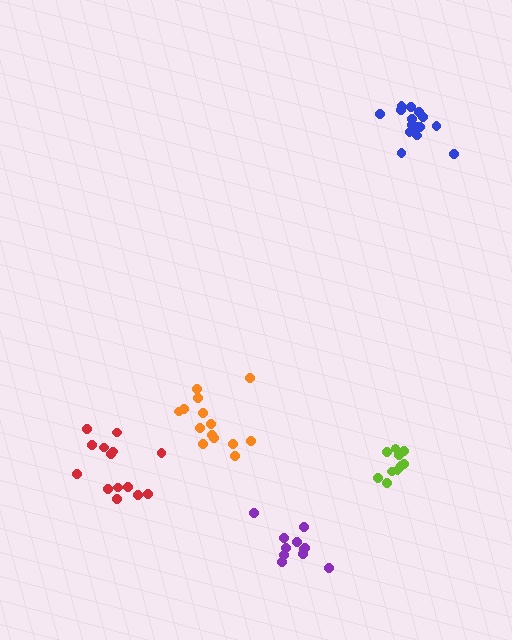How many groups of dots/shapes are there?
There are 5 groups.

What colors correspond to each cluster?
The clusters are colored: blue, lime, orange, red, purple.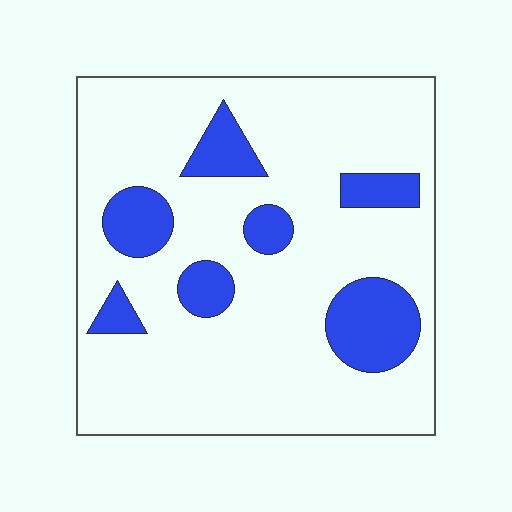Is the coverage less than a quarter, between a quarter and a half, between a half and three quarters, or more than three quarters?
Less than a quarter.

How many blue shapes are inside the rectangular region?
7.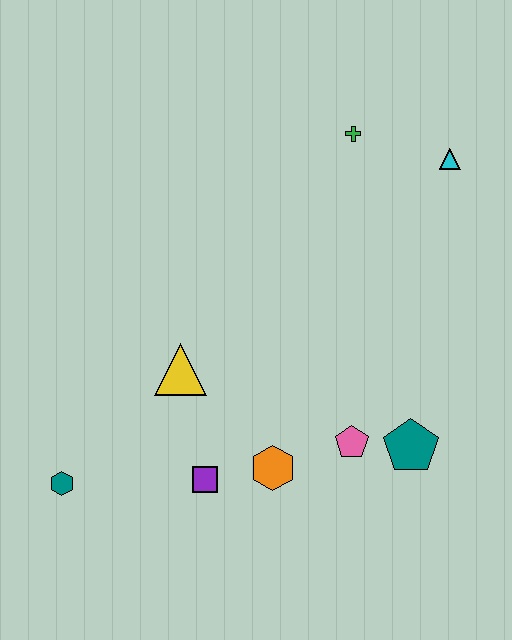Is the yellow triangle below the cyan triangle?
Yes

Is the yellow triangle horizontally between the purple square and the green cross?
No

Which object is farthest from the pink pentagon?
The green cross is farthest from the pink pentagon.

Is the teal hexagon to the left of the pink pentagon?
Yes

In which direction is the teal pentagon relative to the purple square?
The teal pentagon is to the right of the purple square.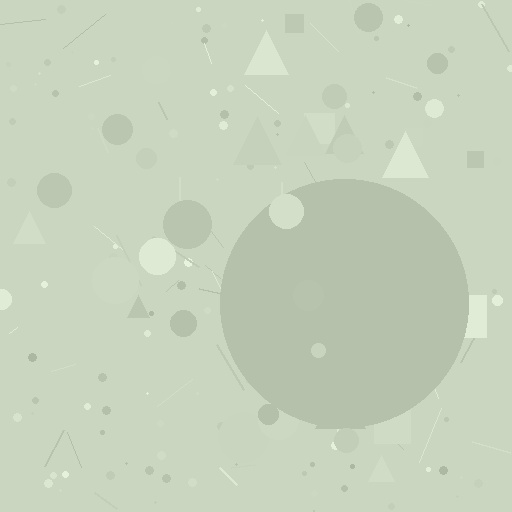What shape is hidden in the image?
A circle is hidden in the image.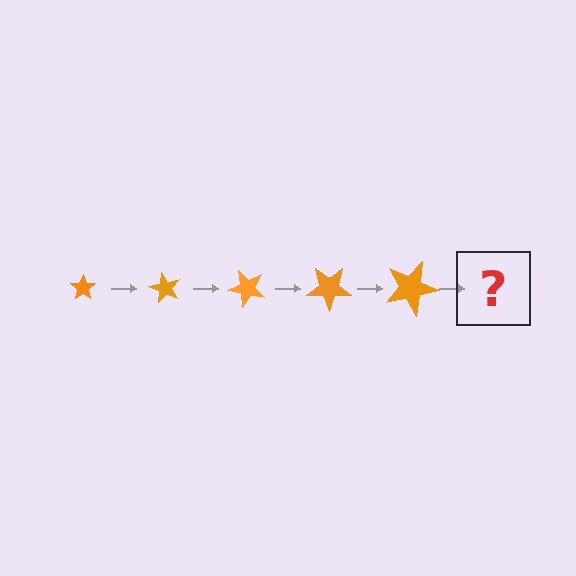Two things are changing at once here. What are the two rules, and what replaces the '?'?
The two rules are that the star grows larger each step and it rotates 60 degrees each step. The '?' should be a star, larger than the previous one and rotated 300 degrees from the start.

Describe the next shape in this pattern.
It should be a star, larger than the previous one and rotated 300 degrees from the start.